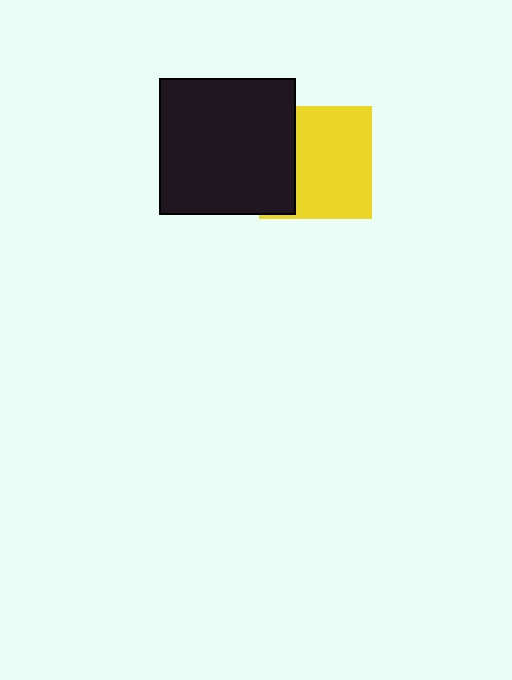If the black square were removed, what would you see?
You would see the complete yellow square.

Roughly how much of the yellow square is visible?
Most of it is visible (roughly 69%).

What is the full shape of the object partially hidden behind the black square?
The partially hidden object is a yellow square.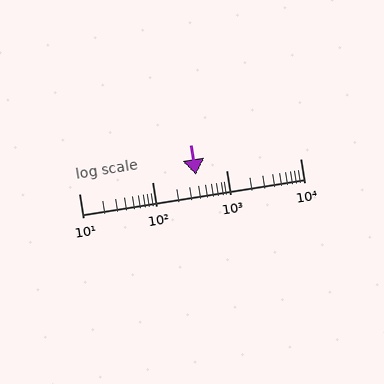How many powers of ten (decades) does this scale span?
The scale spans 3 decades, from 10 to 10000.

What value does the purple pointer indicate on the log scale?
The pointer indicates approximately 390.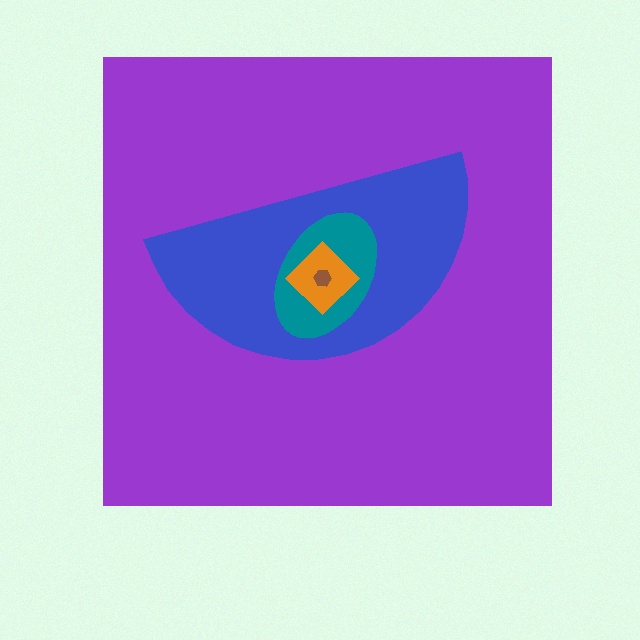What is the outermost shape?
The purple square.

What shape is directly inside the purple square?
The blue semicircle.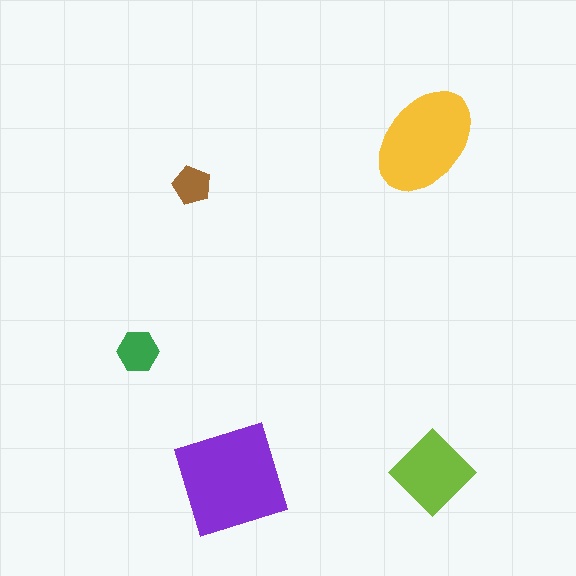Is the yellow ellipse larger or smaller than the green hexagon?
Larger.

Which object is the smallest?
The brown pentagon.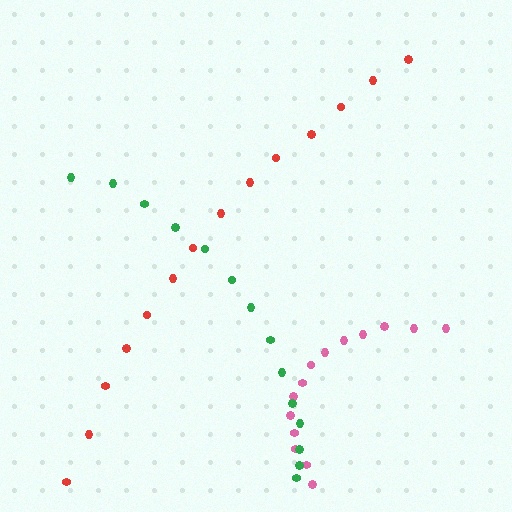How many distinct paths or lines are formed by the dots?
There are 3 distinct paths.